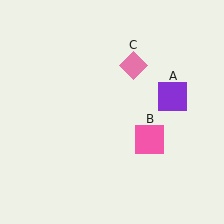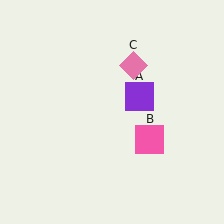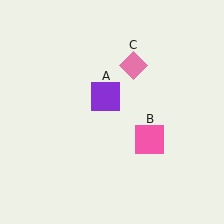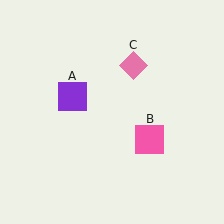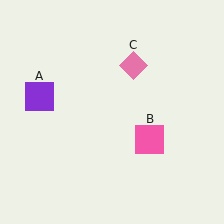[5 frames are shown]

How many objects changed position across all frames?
1 object changed position: purple square (object A).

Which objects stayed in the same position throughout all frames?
Pink square (object B) and pink diamond (object C) remained stationary.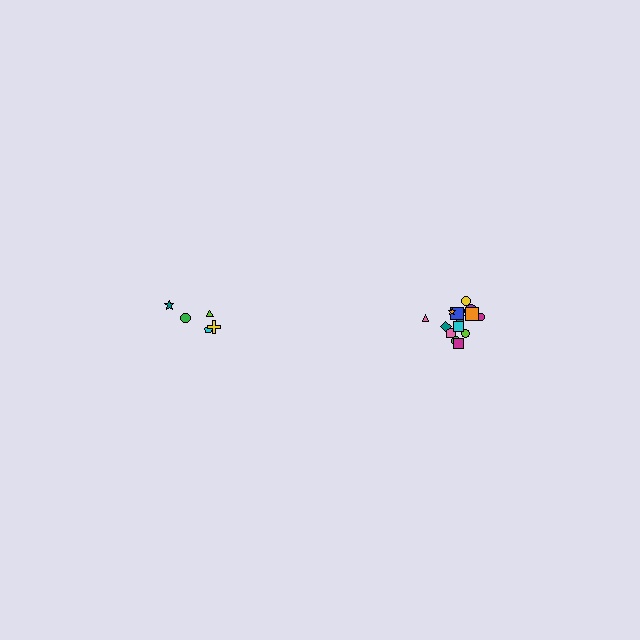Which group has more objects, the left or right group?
The right group.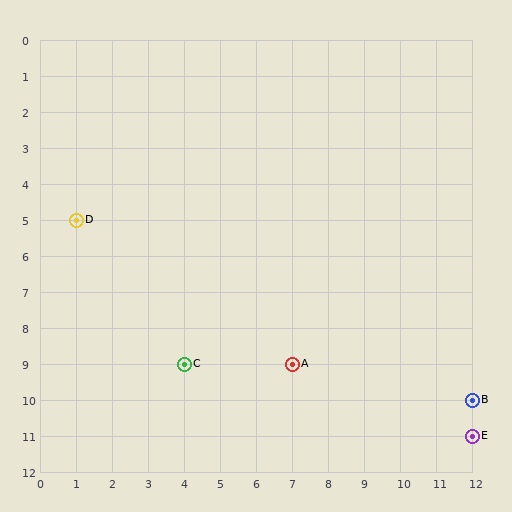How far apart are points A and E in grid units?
Points A and E are 5 columns and 2 rows apart (about 5.4 grid units diagonally).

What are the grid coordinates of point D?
Point D is at grid coordinates (1, 5).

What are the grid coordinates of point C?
Point C is at grid coordinates (4, 9).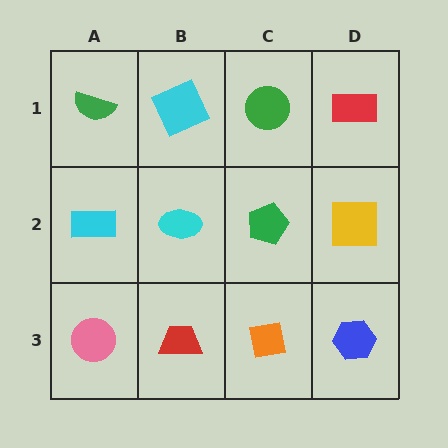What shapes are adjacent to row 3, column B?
A cyan ellipse (row 2, column B), a pink circle (row 3, column A), an orange square (row 3, column C).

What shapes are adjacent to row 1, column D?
A yellow square (row 2, column D), a green circle (row 1, column C).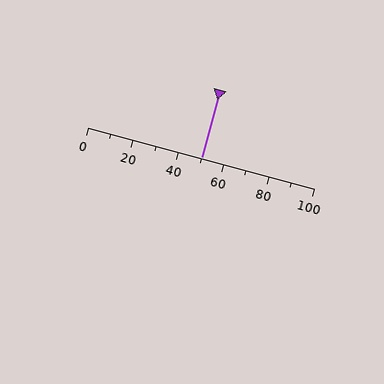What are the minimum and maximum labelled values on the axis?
The axis runs from 0 to 100.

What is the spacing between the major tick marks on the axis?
The major ticks are spaced 20 apart.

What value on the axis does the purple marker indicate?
The marker indicates approximately 50.